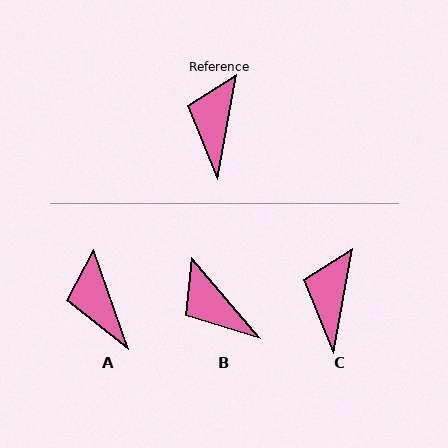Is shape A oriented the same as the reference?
No, it is off by about 29 degrees.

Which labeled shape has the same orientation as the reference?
C.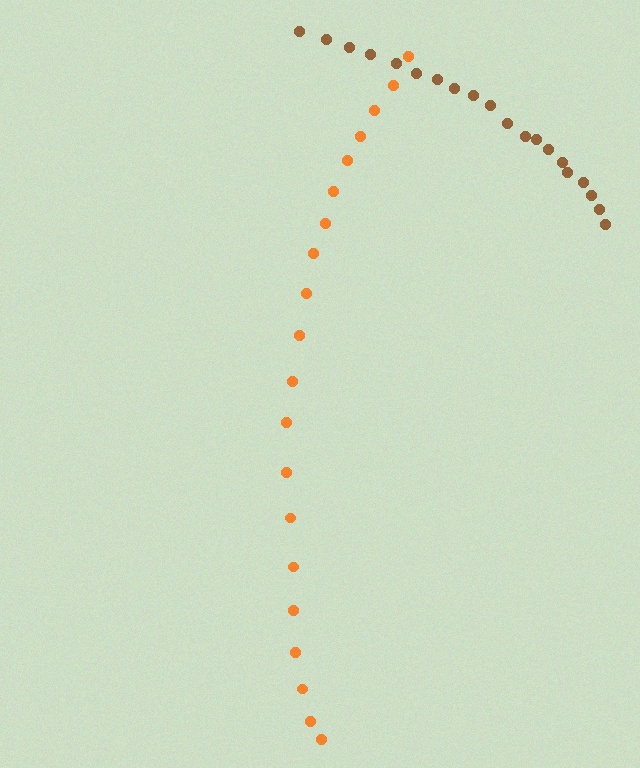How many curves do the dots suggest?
There are 2 distinct paths.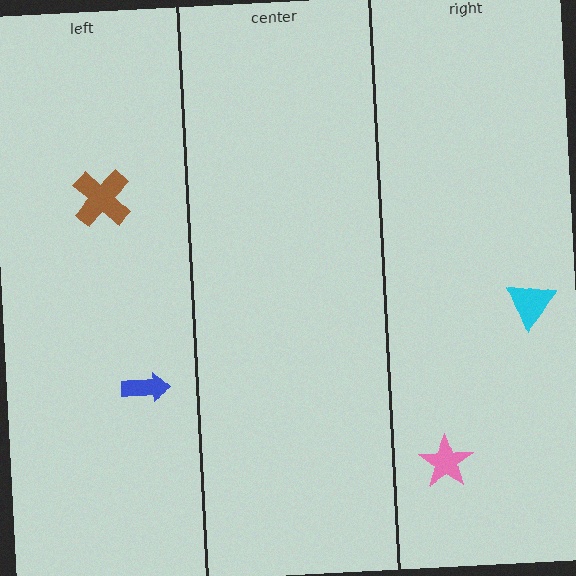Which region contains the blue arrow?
The left region.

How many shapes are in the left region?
2.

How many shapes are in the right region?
2.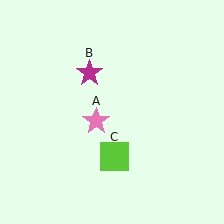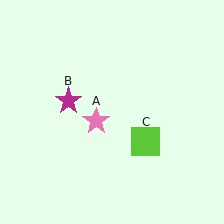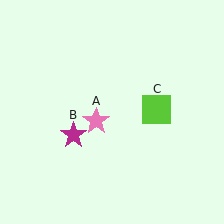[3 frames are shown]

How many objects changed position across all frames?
2 objects changed position: magenta star (object B), lime square (object C).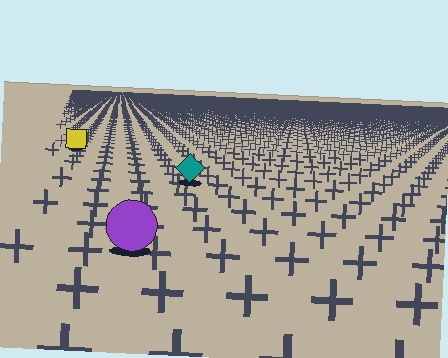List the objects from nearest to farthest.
From nearest to farthest: the purple circle, the teal diamond, the yellow square.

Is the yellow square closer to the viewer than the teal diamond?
No. The teal diamond is closer — you can tell from the texture gradient: the ground texture is coarser near it.